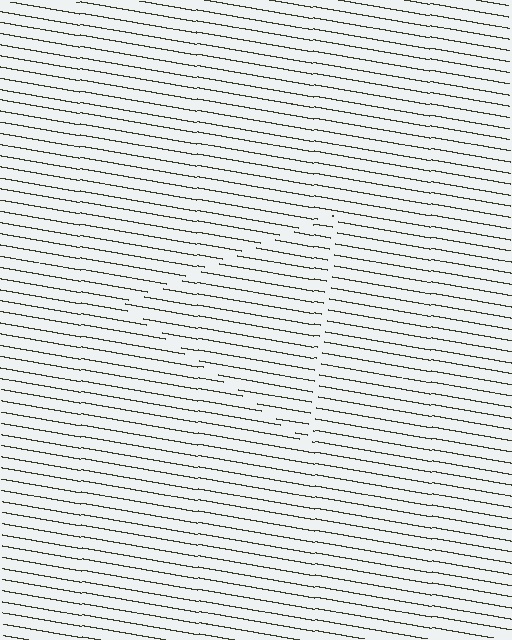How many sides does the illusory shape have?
3 sides — the line-ends trace a triangle.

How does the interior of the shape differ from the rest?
The interior of the shape contains the same grating, shifted by half a period — the contour is defined by the phase discontinuity where line-ends from the inner and outer gratings abut.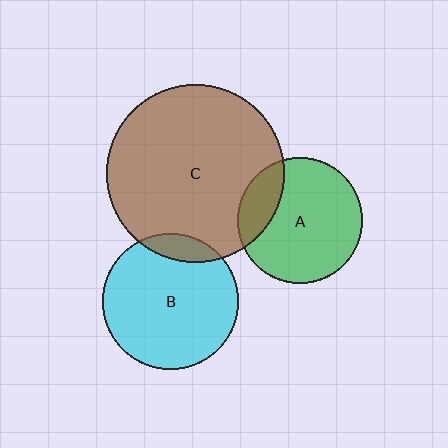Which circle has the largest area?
Circle C (brown).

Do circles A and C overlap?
Yes.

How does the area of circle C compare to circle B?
Approximately 1.7 times.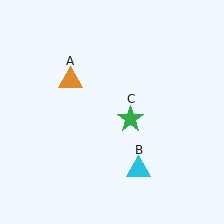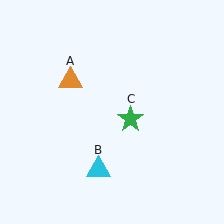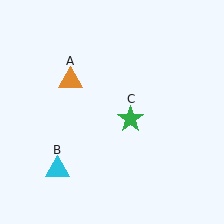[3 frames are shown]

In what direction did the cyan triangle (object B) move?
The cyan triangle (object B) moved left.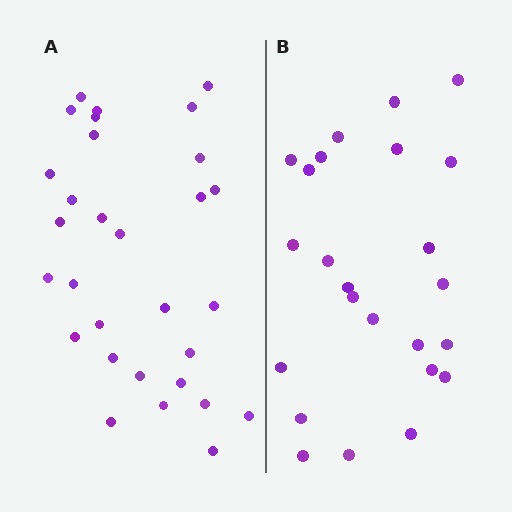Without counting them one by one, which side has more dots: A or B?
Region A (the left region) has more dots.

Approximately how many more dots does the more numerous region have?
Region A has about 6 more dots than region B.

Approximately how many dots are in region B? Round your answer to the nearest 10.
About 20 dots. (The exact count is 24, which rounds to 20.)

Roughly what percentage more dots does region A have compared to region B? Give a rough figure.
About 25% more.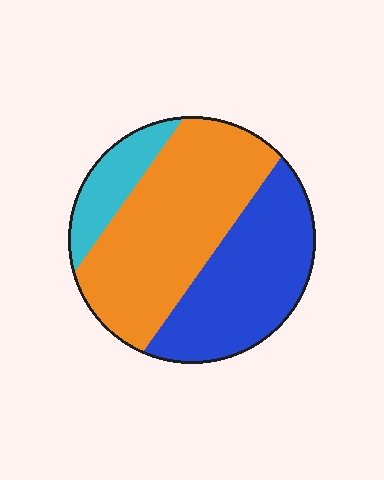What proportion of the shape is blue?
Blue covers roughly 35% of the shape.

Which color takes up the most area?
Orange, at roughly 50%.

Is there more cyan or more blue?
Blue.